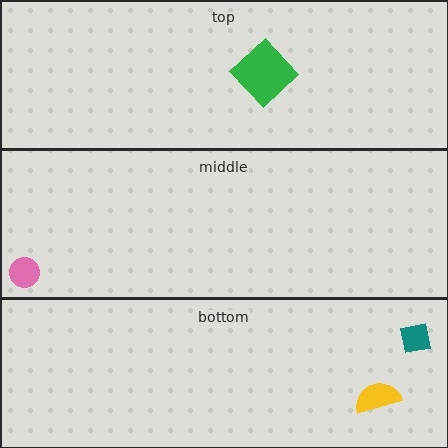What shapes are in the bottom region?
The yellow semicircle, the teal square.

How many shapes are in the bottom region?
2.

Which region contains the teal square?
The bottom region.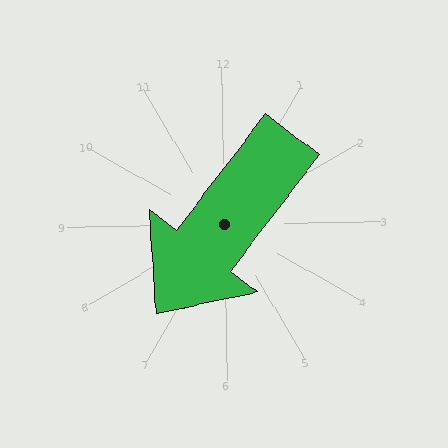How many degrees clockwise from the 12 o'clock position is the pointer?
Approximately 218 degrees.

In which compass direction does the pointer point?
Southwest.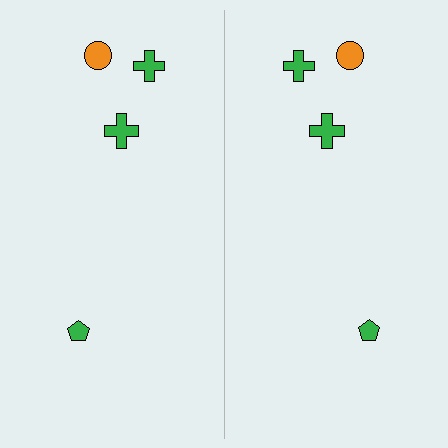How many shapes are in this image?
There are 8 shapes in this image.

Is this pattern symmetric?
Yes, this pattern has bilateral (reflection) symmetry.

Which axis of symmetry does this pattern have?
The pattern has a vertical axis of symmetry running through the center of the image.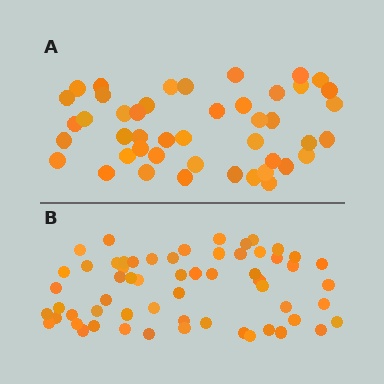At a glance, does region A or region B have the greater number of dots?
Region B (the bottom region) has more dots.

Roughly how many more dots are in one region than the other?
Region B has approximately 15 more dots than region A.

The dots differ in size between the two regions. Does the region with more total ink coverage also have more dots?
No. Region A has more total ink coverage because its dots are larger, but region B actually contains more individual dots. Total area can be misleading — the number of items is what matters here.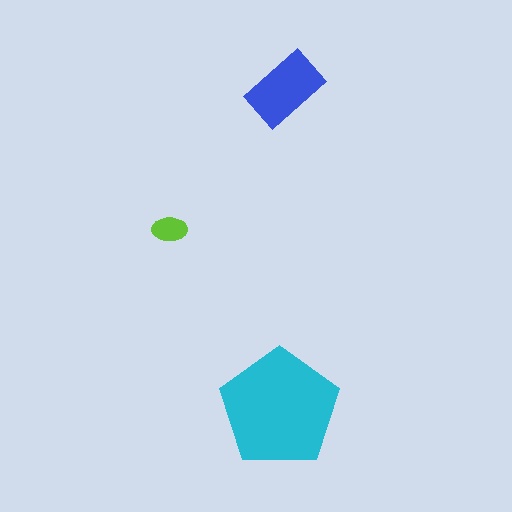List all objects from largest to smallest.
The cyan pentagon, the blue rectangle, the lime ellipse.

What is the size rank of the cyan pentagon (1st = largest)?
1st.